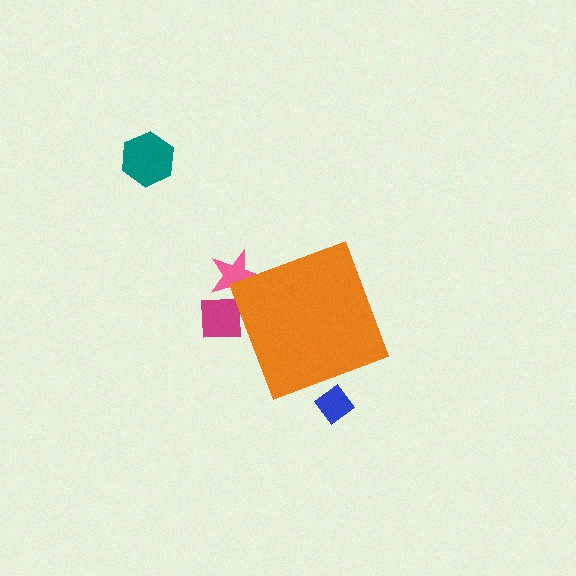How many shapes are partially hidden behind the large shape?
3 shapes are partially hidden.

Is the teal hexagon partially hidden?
No, the teal hexagon is fully visible.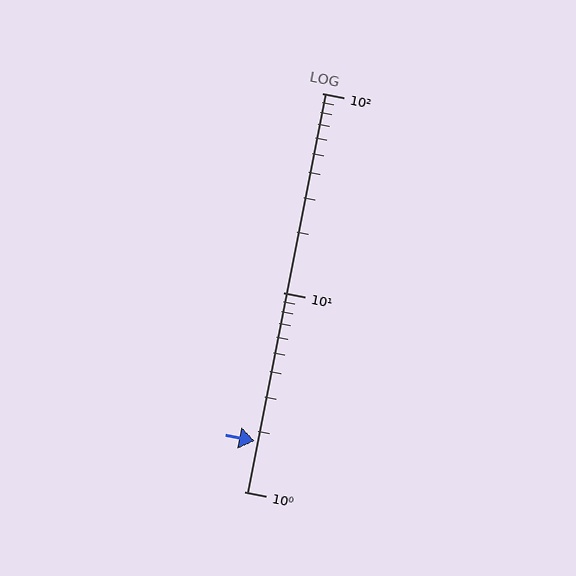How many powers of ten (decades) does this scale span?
The scale spans 2 decades, from 1 to 100.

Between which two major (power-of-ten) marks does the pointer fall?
The pointer is between 1 and 10.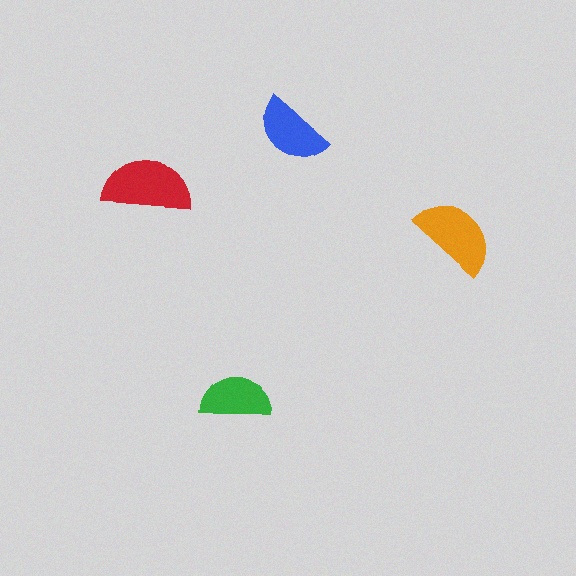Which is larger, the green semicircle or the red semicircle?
The red one.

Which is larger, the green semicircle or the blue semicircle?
The blue one.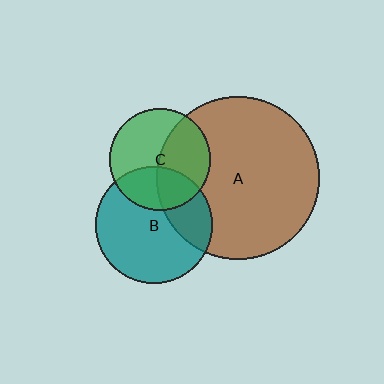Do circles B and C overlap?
Yes.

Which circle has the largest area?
Circle A (brown).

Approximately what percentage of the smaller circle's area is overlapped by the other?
Approximately 35%.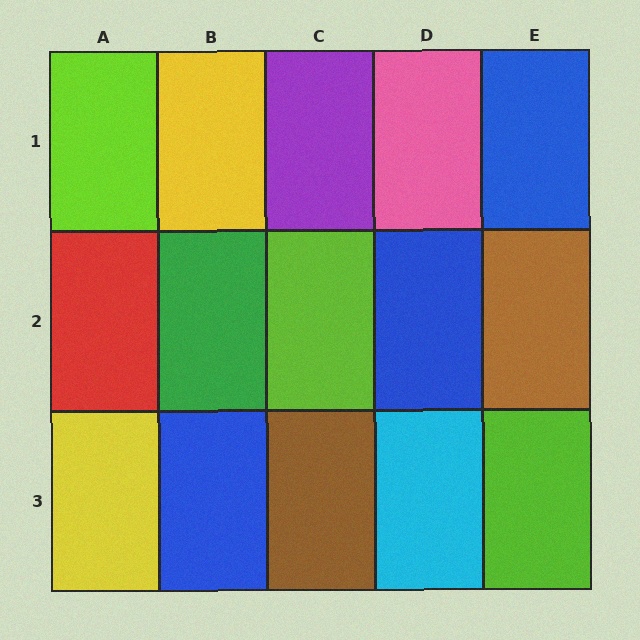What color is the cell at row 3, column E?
Lime.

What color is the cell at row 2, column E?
Brown.